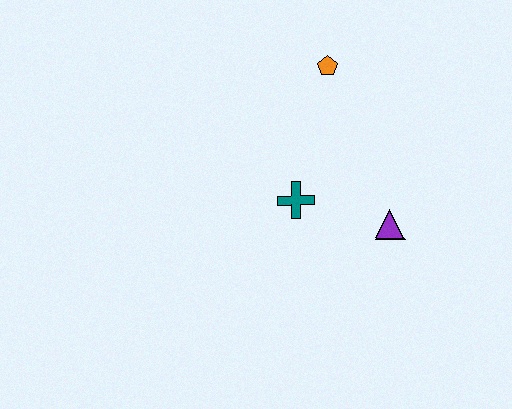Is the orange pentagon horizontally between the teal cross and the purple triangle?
Yes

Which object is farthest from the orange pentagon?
The purple triangle is farthest from the orange pentagon.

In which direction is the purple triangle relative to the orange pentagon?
The purple triangle is below the orange pentagon.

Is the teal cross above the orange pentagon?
No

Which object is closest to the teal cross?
The purple triangle is closest to the teal cross.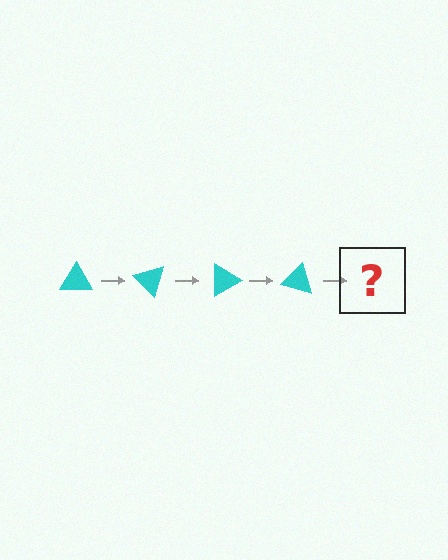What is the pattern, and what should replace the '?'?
The pattern is that the triangle rotates 45 degrees each step. The '?' should be a cyan triangle rotated 180 degrees.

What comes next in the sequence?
The next element should be a cyan triangle rotated 180 degrees.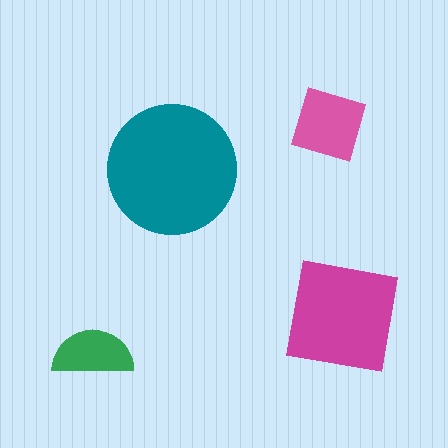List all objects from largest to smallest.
The teal circle, the magenta square, the pink diamond, the green semicircle.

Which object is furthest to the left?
The green semicircle is leftmost.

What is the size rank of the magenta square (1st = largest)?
2nd.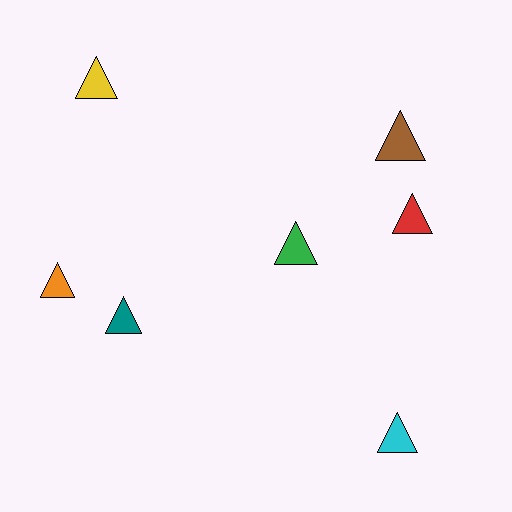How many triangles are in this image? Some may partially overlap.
There are 7 triangles.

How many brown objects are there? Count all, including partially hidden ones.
There is 1 brown object.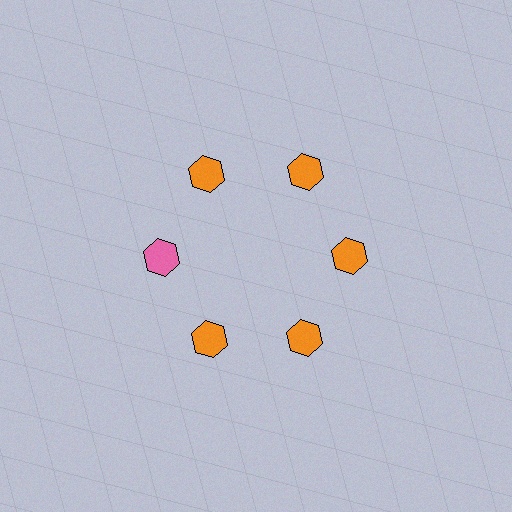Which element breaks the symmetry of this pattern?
The pink hexagon at roughly the 9 o'clock position breaks the symmetry. All other shapes are orange hexagons.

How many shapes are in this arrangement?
There are 6 shapes arranged in a ring pattern.